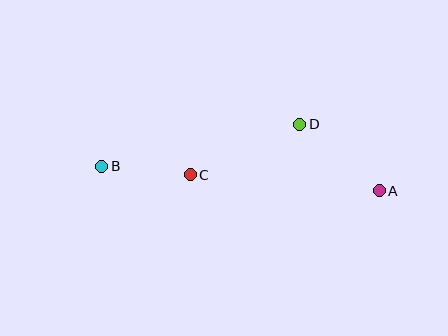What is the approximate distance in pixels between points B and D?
The distance between B and D is approximately 202 pixels.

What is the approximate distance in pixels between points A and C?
The distance between A and C is approximately 190 pixels.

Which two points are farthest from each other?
Points A and B are farthest from each other.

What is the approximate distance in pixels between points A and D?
The distance between A and D is approximately 104 pixels.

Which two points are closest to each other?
Points B and C are closest to each other.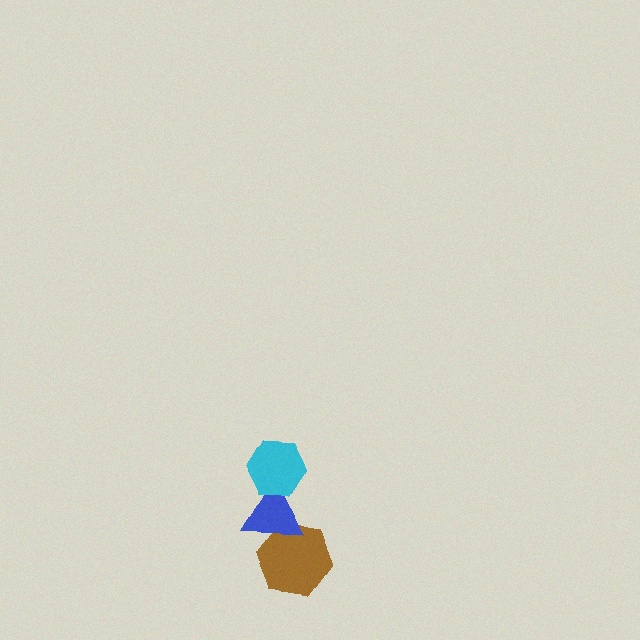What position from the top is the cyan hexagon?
The cyan hexagon is 1st from the top.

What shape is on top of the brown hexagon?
The blue triangle is on top of the brown hexagon.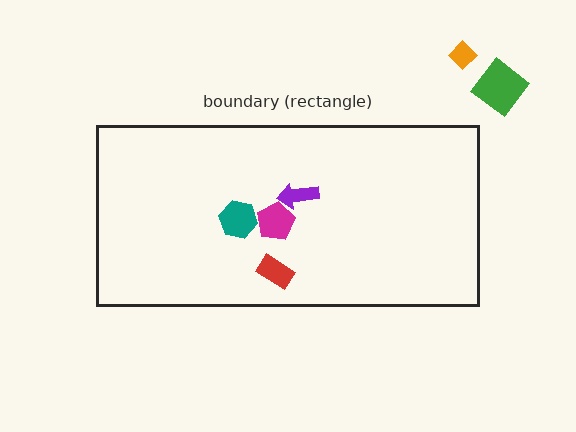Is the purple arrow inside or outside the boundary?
Inside.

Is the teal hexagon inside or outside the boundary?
Inside.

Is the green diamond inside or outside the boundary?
Outside.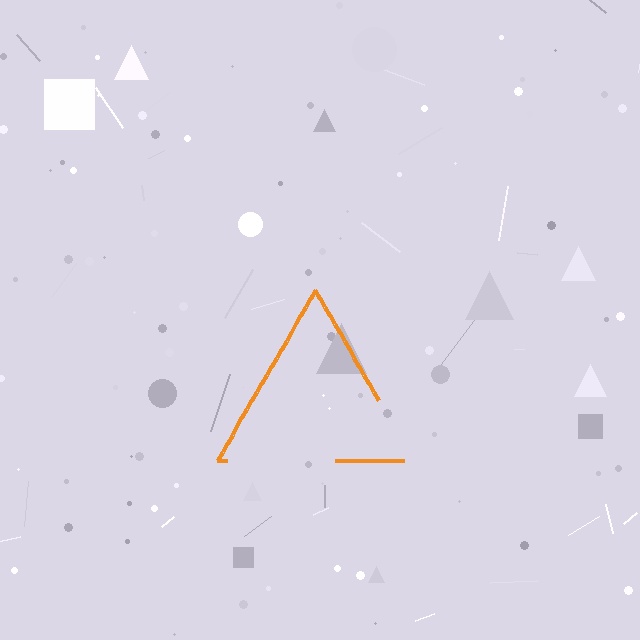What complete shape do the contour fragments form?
The contour fragments form a triangle.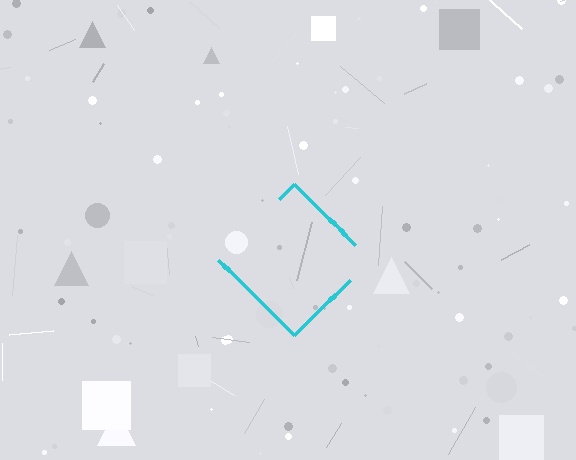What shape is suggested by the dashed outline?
The dashed outline suggests a diamond.